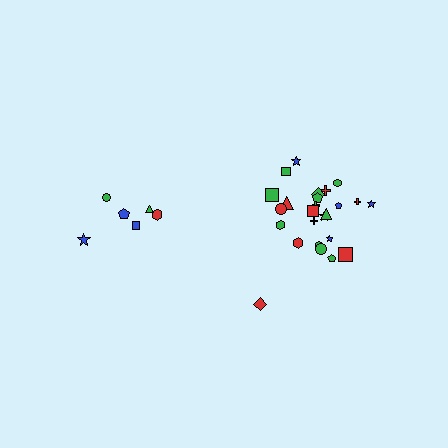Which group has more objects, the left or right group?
The right group.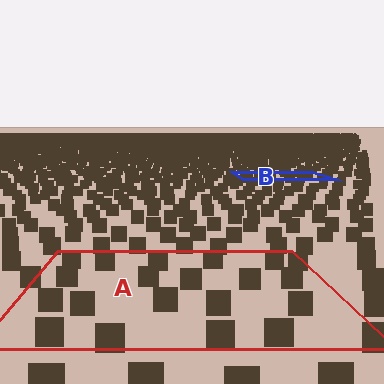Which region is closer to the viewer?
Region A is closer. The texture elements there are larger and more spread out.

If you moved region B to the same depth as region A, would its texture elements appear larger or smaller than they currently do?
They would appear larger. At a closer depth, the same texture elements are projected at a bigger on-screen size.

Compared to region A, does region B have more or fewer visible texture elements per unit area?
Region B has more texture elements per unit area — they are packed more densely because it is farther away.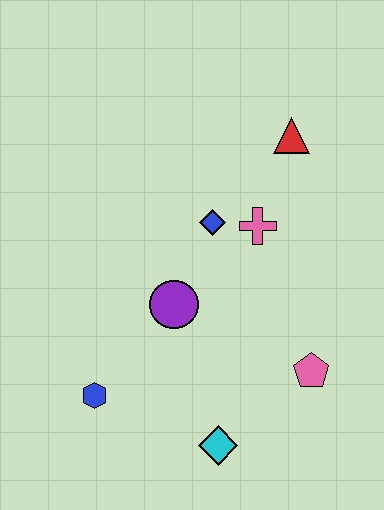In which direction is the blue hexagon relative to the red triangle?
The blue hexagon is below the red triangle.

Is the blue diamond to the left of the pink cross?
Yes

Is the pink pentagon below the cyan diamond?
No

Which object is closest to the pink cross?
The blue diamond is closest to the pink cross.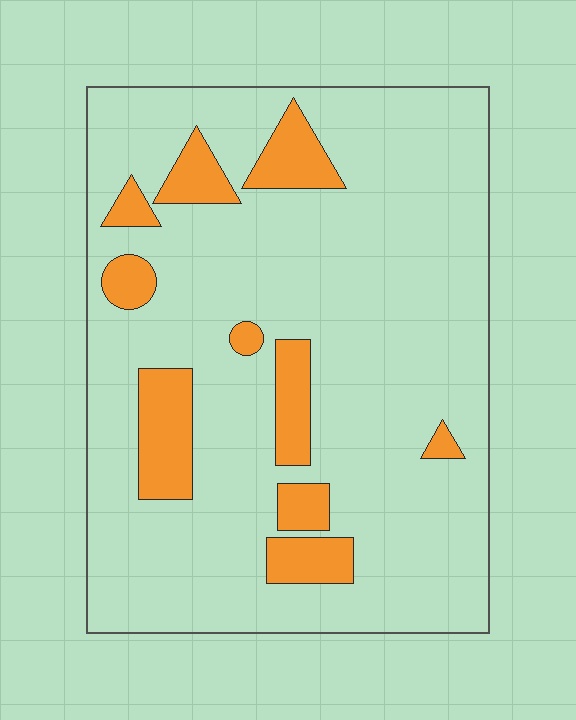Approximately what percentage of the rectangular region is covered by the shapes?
Approximately 15%.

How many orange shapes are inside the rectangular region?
10.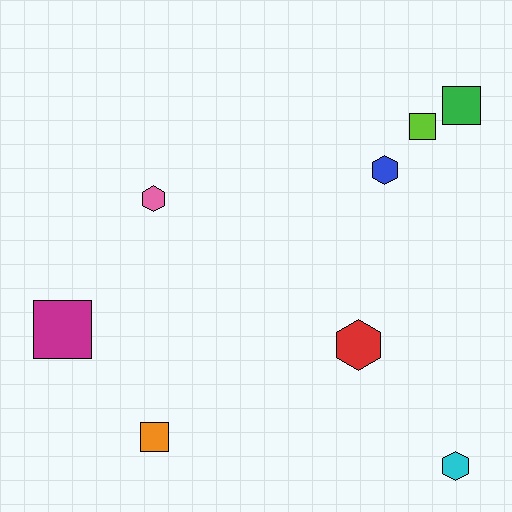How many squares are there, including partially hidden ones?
There are 4 squares.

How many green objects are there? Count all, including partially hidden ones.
There is 1 green object.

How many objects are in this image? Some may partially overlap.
There are 8 objects.